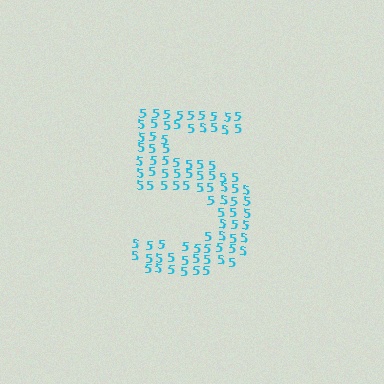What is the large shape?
The large shape is the digit 5.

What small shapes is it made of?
It is made of small digit 5's.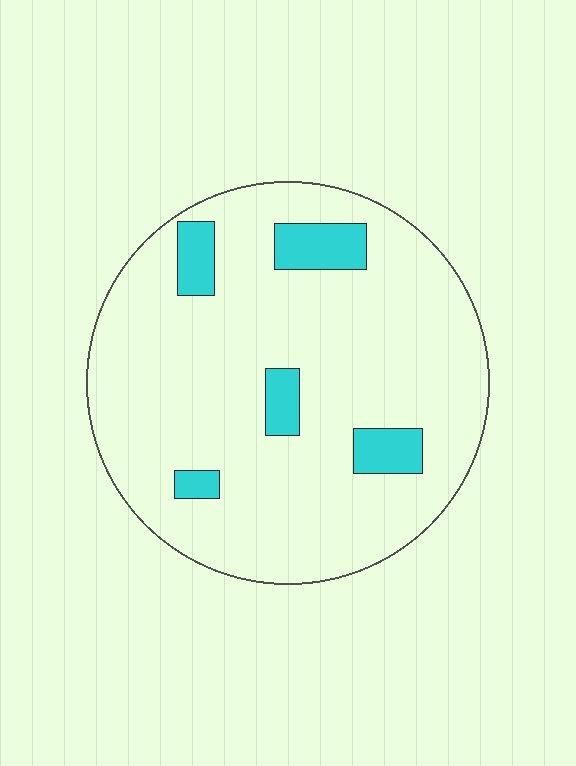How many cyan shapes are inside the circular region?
5.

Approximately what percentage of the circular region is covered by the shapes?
Approximately 10%.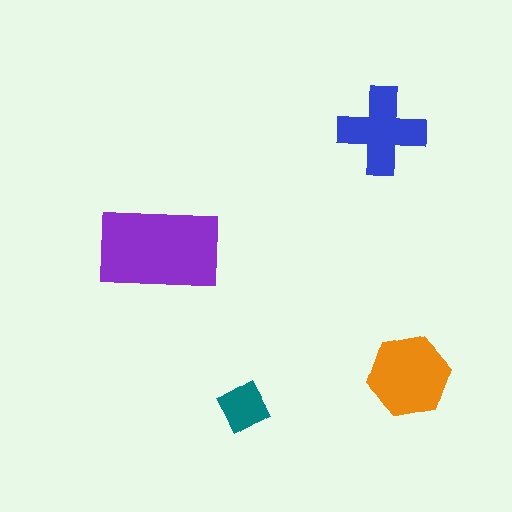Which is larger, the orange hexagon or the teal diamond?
The orange hexagon.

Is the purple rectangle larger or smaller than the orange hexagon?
Larger.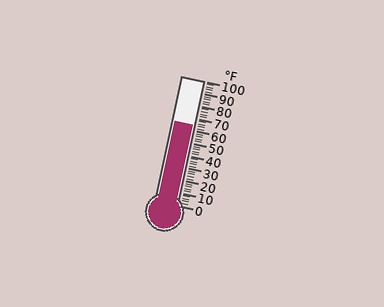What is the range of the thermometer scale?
The thermometer scale ranges from 0°F to 100°F.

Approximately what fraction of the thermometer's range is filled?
The thermometer is filled to approximately 65% of its range.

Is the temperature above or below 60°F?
The temperature is above 60°F.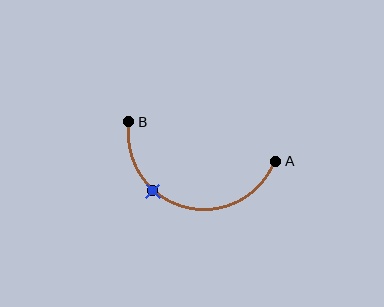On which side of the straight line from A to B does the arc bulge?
The arc bulges below the straight line connecting A and B.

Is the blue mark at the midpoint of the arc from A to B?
No. The blue mark lies on the arc but is closer to endpoint B. The arc midpoint would be at the point on the curve equidistant along the arc from both A and B.